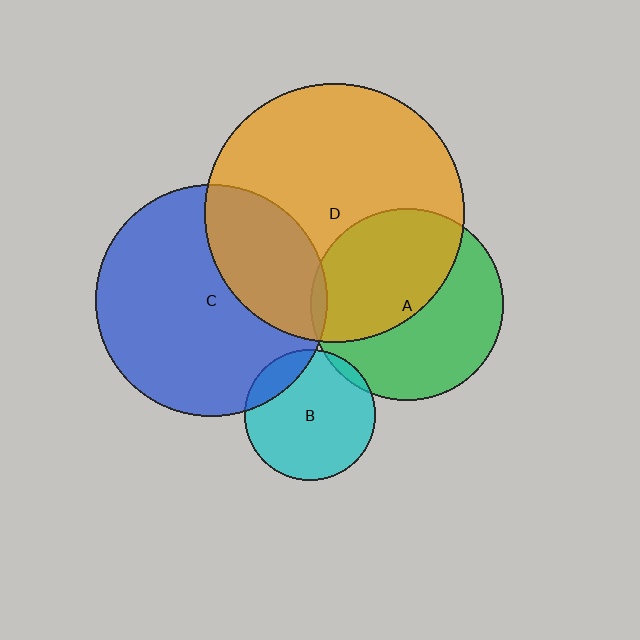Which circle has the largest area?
Circle D (orange).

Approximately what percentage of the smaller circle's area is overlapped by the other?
Approximately 30%.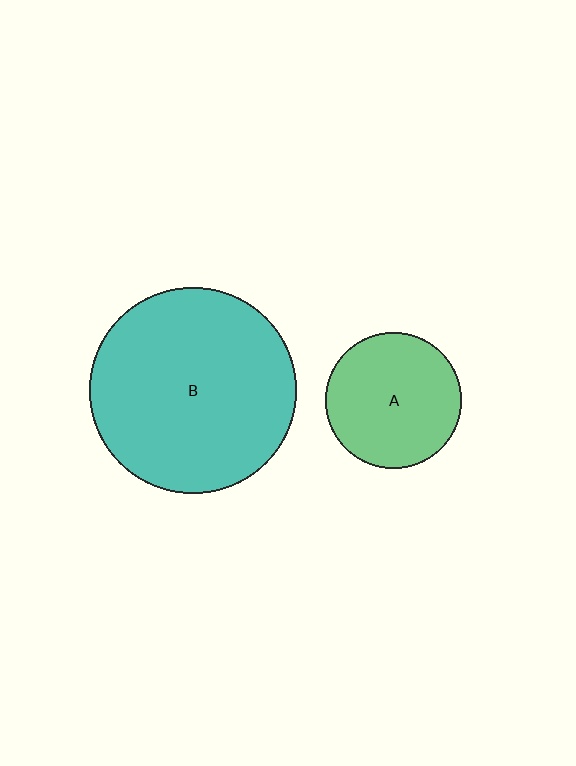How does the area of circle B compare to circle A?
Approximately 2.3 times.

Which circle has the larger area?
Circle B (teal).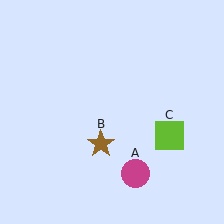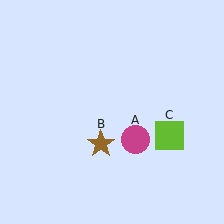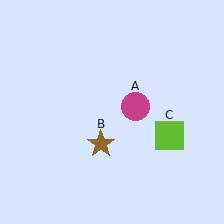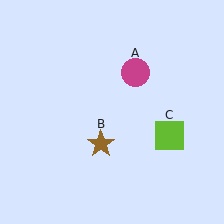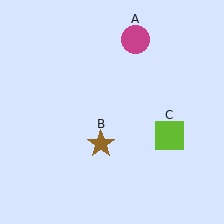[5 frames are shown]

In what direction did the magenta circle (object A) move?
The magenta circle (object A) moved up.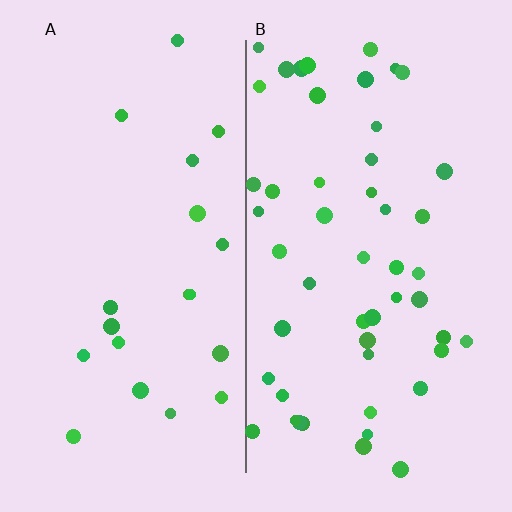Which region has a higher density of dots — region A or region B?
B (the right).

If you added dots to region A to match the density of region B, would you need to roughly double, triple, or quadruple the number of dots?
Approximately double.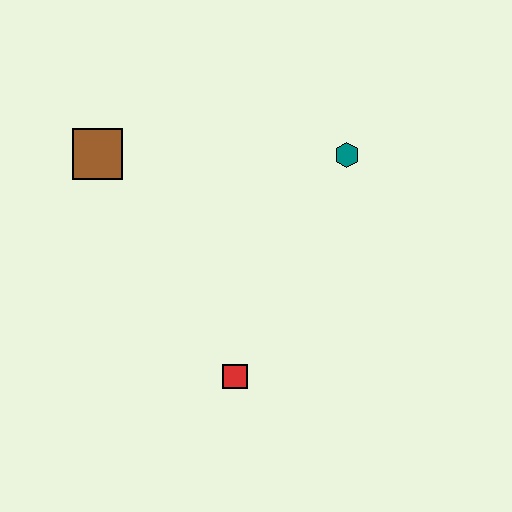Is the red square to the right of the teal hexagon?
No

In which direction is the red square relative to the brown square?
The red square is below the brown square.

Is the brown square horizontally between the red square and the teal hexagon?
No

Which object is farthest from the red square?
The brown square is farthest from the red square.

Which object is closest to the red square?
The teal hexagon is closest to the red square.